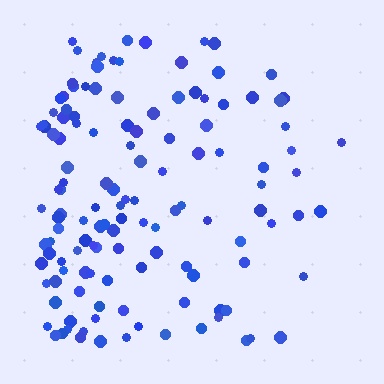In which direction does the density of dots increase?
From right to left, with the left side densest.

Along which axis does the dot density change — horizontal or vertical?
Horizontal.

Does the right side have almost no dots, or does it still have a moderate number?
Still a moderate number, just noticeably fewer than the left.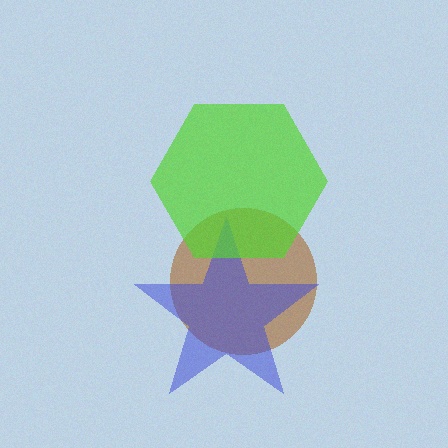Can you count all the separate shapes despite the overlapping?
Yes, there are 3 separate shapes.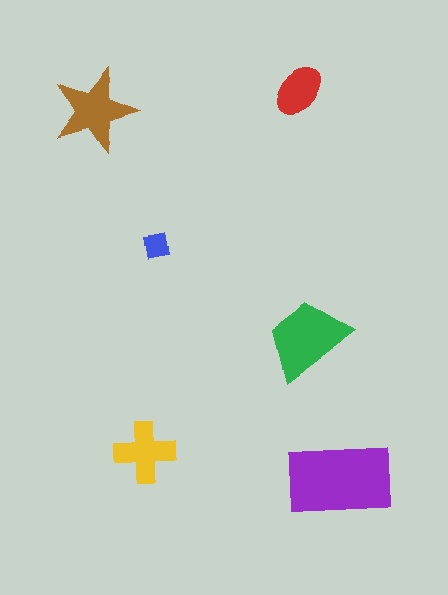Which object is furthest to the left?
The brown star is leftmost.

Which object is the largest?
The purple rectangle.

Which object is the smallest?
The blue square.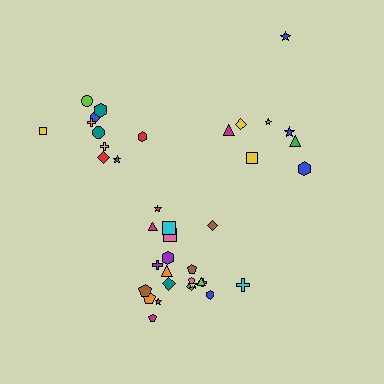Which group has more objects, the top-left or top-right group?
The top-left group.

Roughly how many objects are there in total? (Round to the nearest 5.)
Roughly 40 objects in total.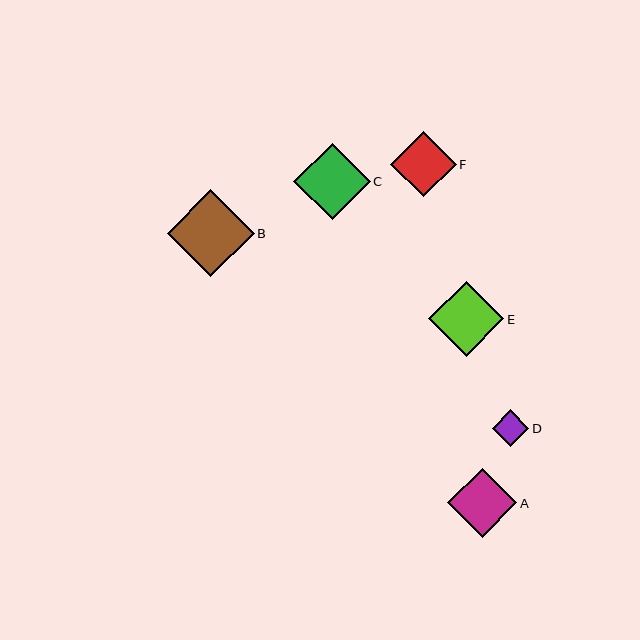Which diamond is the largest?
Diamond B is the largest with a size of approximately 87 pixels.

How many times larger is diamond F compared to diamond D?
Diamond F is approximately 1.8 times the size of diamond D.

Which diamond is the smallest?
Diamond D is the smallest with a size of approximately 37 pixels.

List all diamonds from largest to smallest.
From largest to smallest: B, C, E, A, F, D.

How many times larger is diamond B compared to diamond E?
Diamond B is approximately 1.2 times the size of diamond E.